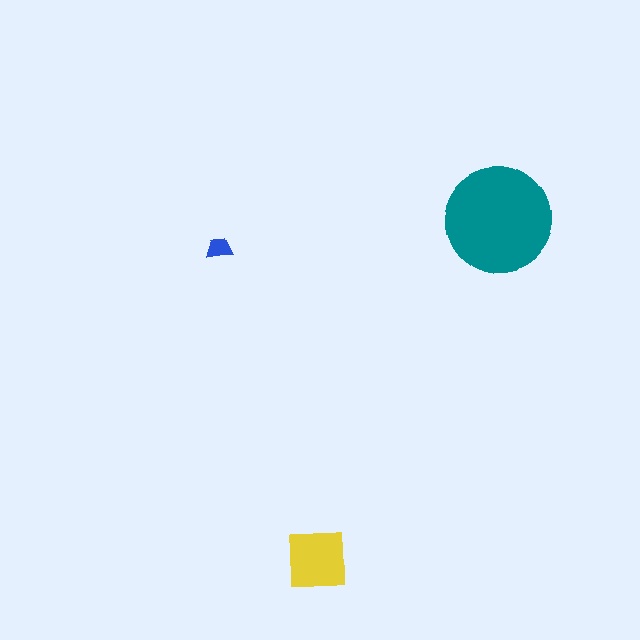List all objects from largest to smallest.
The teal circle, the yellow square, the blue trapezoid.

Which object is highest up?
The teal circle is topmost.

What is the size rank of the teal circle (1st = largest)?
1st.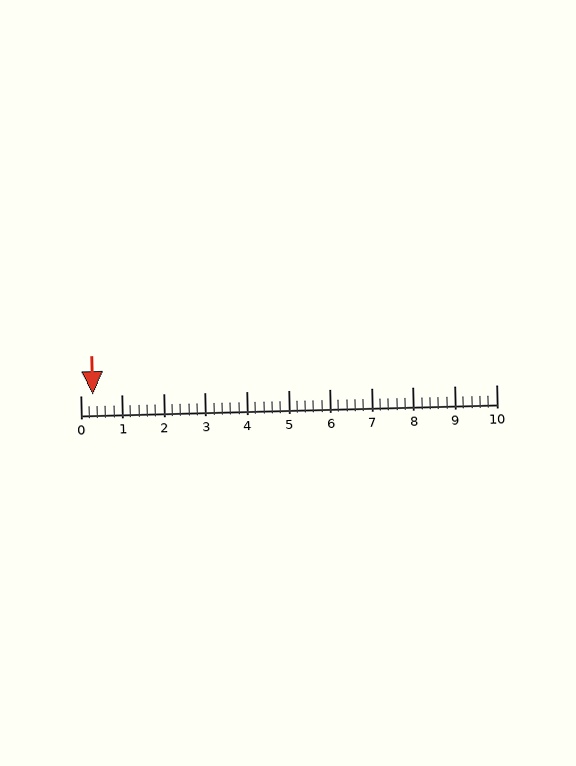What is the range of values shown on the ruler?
The ruler shows values from 0 to 10.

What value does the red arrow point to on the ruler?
The red arrow points to approximately 0.3.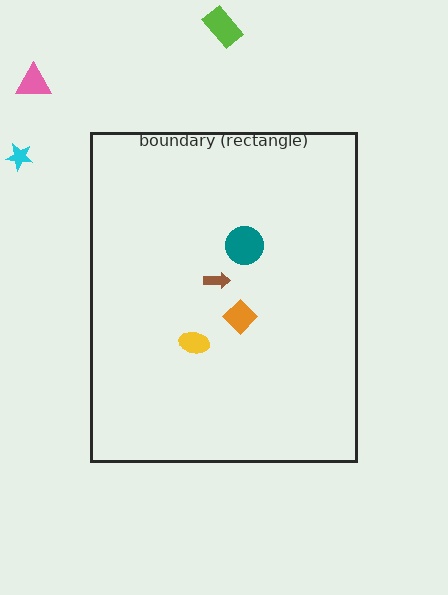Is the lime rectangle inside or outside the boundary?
Outside.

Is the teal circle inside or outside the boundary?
Inside.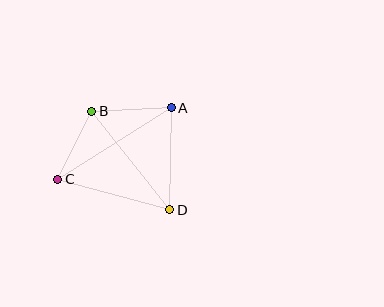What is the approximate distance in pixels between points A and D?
The distance between A and D is approximately 102 pixels.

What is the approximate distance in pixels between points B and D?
The distance between B and D is approximately 125 pixels.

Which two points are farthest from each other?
Points A and C are farthest from each other.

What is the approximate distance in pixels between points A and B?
The distance between A and B is approximately 80 pixels.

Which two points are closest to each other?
Points B and C are closest to each other.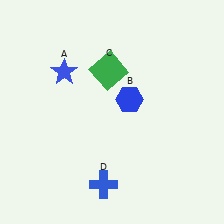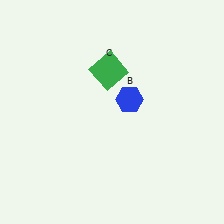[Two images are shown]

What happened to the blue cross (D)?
The blue cross (D) was removed in Image 2. It was in the bottom-left area of Image 1.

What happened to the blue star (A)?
The blue star (A) was removed in Image 2. It was in the top-left area of Image 1.